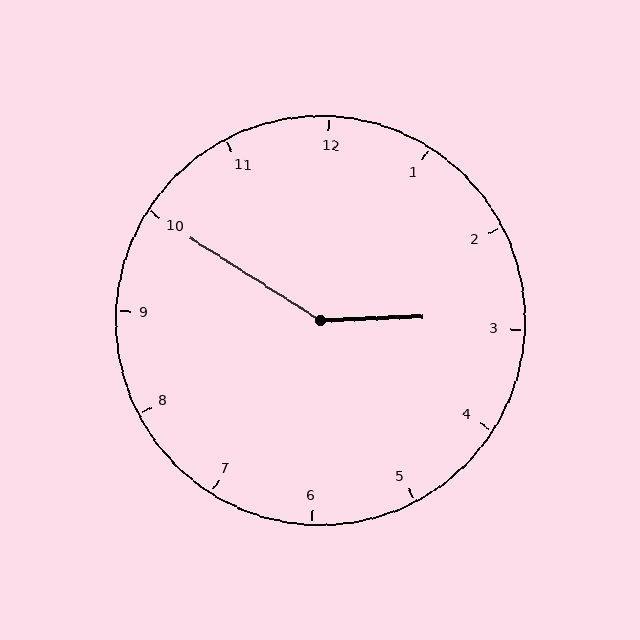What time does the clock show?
2:50.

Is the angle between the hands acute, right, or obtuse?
It is obtuse.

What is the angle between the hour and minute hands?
Approximately 145 degrees.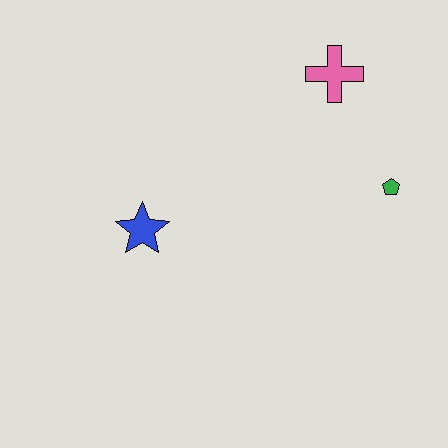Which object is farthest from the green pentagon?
The blue star is farthest from the green pentagon.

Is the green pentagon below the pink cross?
Yes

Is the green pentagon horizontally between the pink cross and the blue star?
No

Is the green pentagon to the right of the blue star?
Yes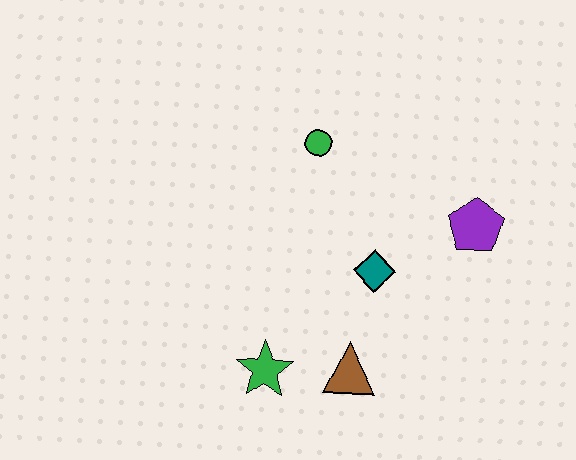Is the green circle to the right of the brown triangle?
No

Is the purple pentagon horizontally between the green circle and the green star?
No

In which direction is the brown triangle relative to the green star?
The brown triangle is to the right of the green star.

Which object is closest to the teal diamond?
The brown triangle is closest to the teal diamond.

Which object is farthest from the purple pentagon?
The green star is farthest from the purple pentagon.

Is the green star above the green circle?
No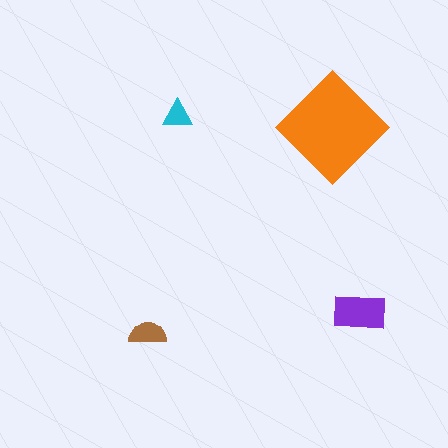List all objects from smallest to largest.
The cyan triangle, the brown semicircle, the purple rectangle, the orange diamond.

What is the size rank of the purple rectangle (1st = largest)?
2nd.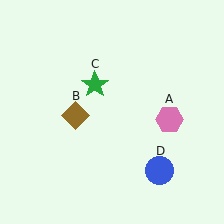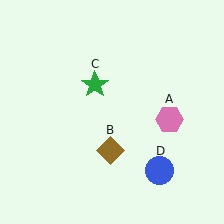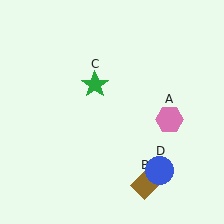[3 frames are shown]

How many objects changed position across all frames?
1 object changed position: brown diamond (object B).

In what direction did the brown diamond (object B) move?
The brown diamond (object B) moved down and to the right.